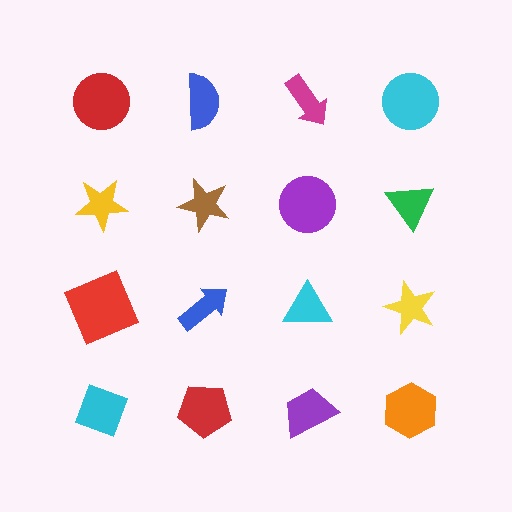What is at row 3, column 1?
A red square.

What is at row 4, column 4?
An orange hexagon.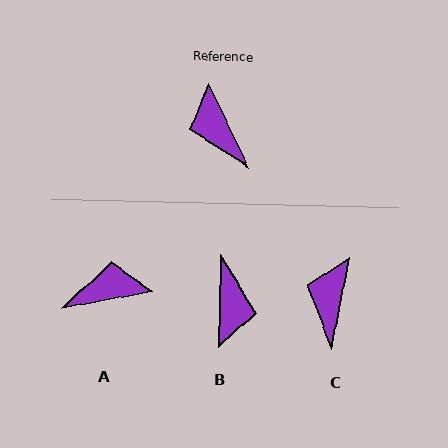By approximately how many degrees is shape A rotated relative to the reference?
Approximately 104 degrees clockwise.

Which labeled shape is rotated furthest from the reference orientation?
B, about 154 degrees away.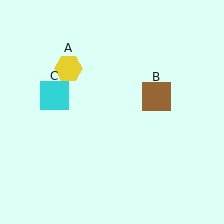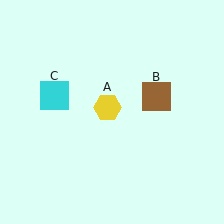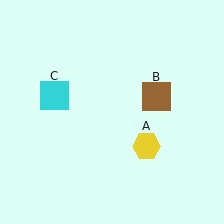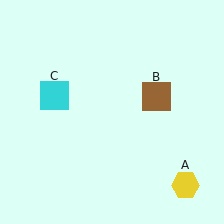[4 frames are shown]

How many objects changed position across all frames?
1 object changed position: yellow hexagon (object A).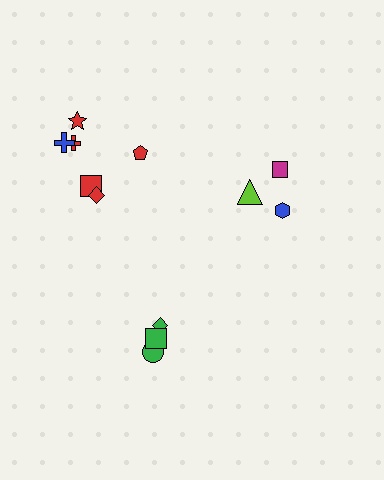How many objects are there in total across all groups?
There are 12 objects.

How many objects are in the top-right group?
There are 3 objects.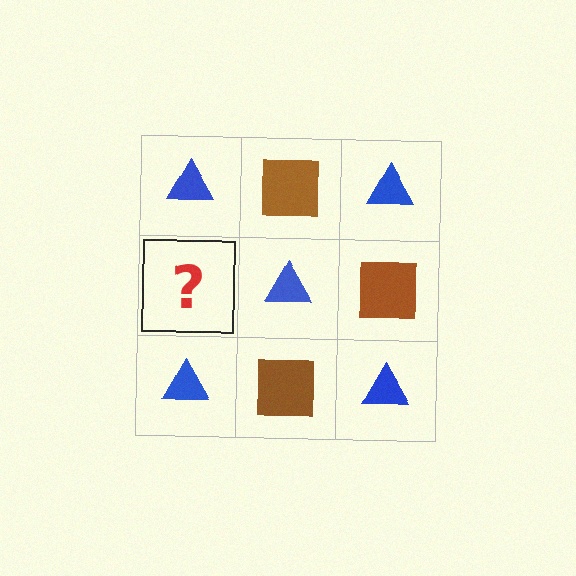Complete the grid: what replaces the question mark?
The question mark should be replaced with a brown square.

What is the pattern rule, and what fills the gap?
The rule is that it alternates blue triangle and brown square in a checkerboard pattern. The gap should be filled with a brown square.